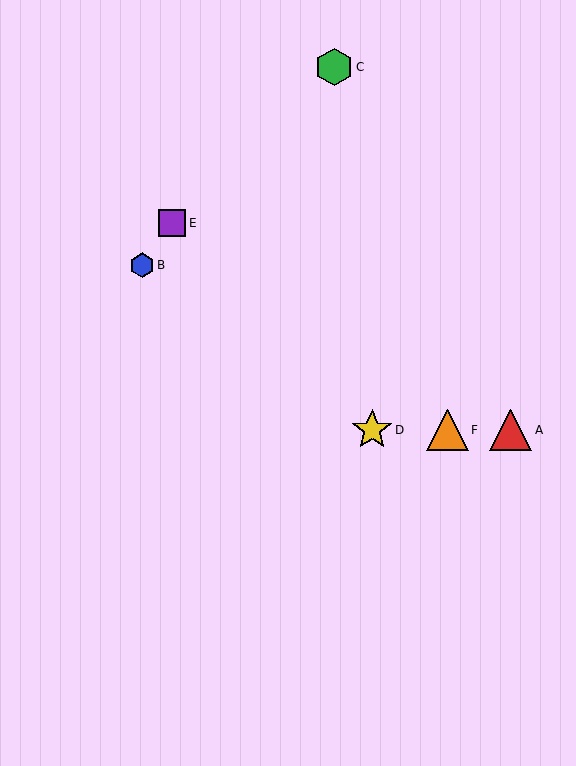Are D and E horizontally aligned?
No, D is at y≈430 and E is at y≈223.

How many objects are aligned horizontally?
3 objects (A, D, F) are aligned horizontally.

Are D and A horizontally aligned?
Yes, both are at y≈430.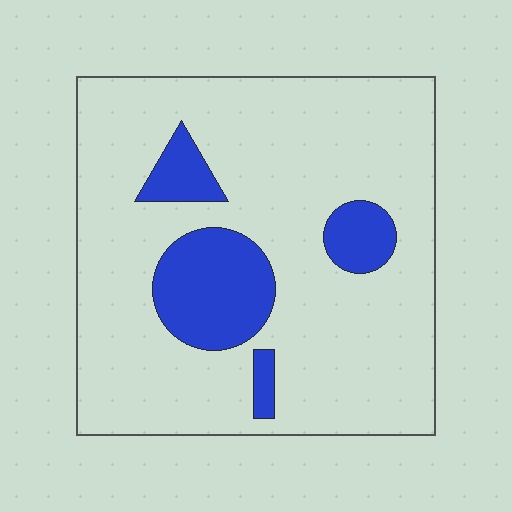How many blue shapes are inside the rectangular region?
4.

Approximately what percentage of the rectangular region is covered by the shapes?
Approximately 15%.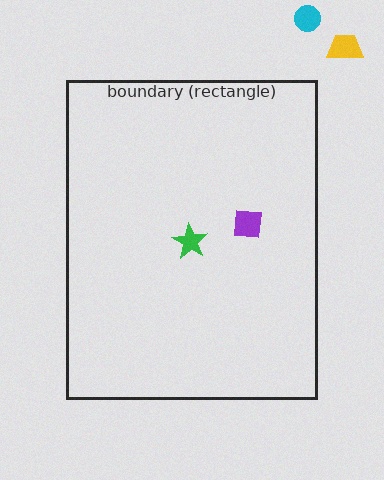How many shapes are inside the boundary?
2 inside, 2 outside.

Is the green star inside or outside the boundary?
Inside.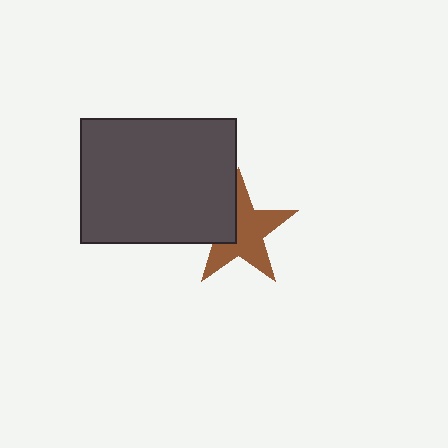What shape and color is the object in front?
The object in front is a dark gray rectangle.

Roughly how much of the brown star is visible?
Most of it is visible (roughly 67%).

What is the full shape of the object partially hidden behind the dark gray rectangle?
The partially hidden object is a brown star.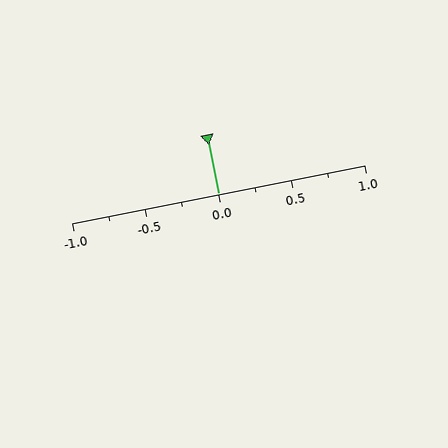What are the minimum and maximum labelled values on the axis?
The axis runs from -1.0 to 1.0.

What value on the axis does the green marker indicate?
The marker indicates approximately 0.